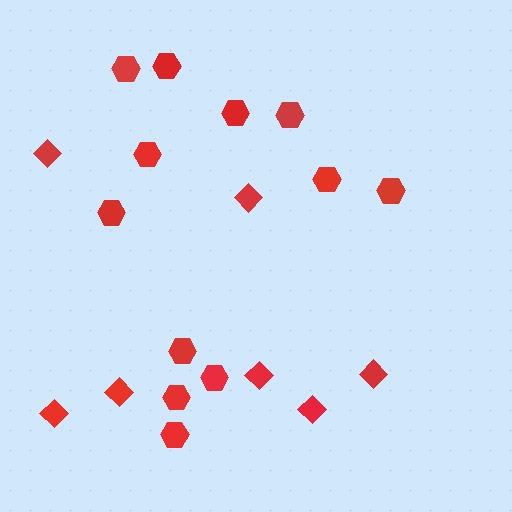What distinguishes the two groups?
There are 2 groups: one group of diamonds (7) and one group of hexagons (12).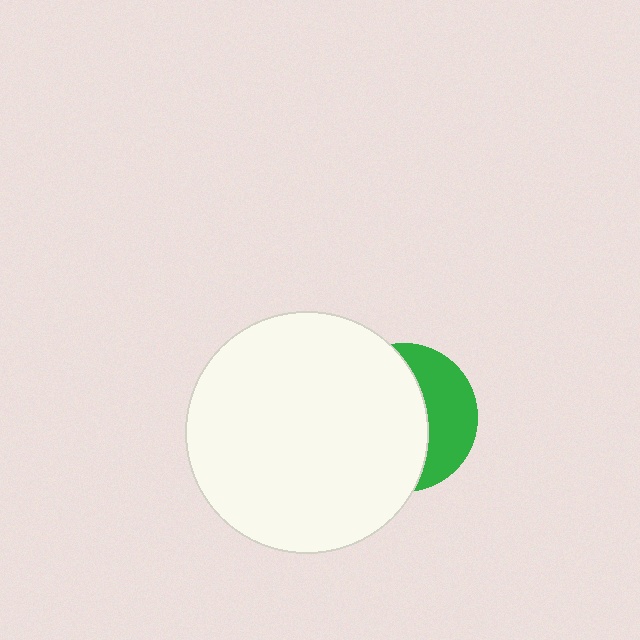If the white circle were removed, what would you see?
You would see the complete green circle.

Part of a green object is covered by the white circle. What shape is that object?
It is a circle.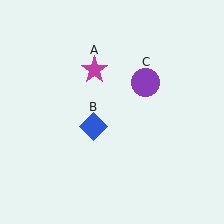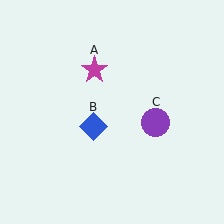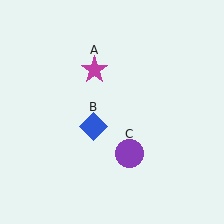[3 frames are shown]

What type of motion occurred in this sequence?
The purple circle (object C) rotated clockwise around the center of the scene.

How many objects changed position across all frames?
1 object changed position: purple circle (object C).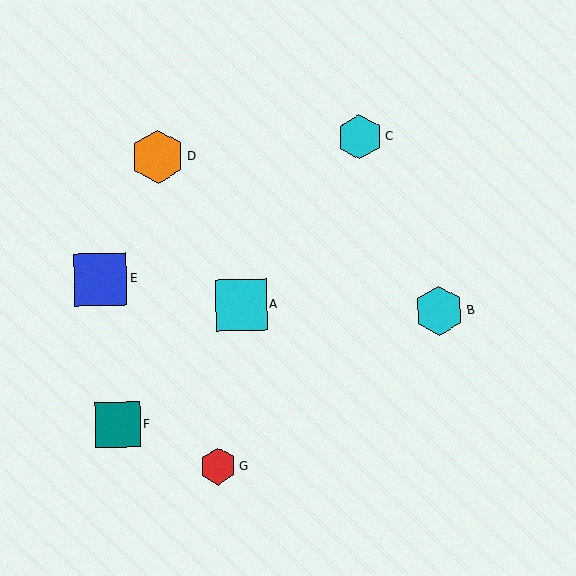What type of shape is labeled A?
Shape A is a cyan square.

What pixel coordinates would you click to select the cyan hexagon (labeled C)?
Click at (360, 137) to select the cyan hexagon C.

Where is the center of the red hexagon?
The center of the red hexagon is at (218, 466).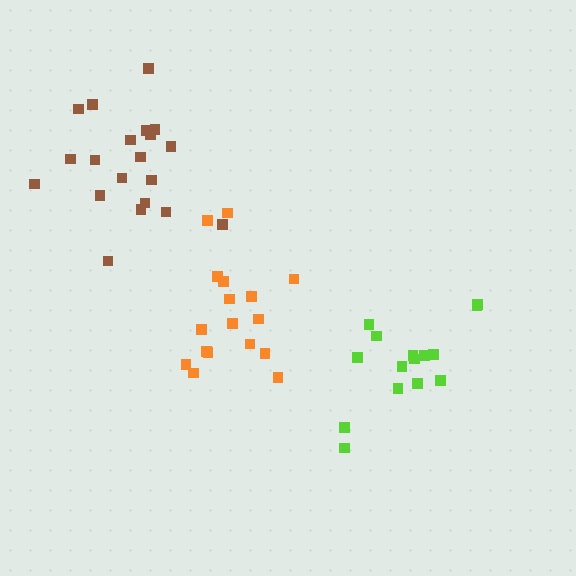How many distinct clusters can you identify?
There are 3 distinct clusters.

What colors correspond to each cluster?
The clusters are colored: lime, brown, orange.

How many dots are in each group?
Group 1: 15 dots, Group 2: 20 dots, Group 3: 17 dots (52 total).